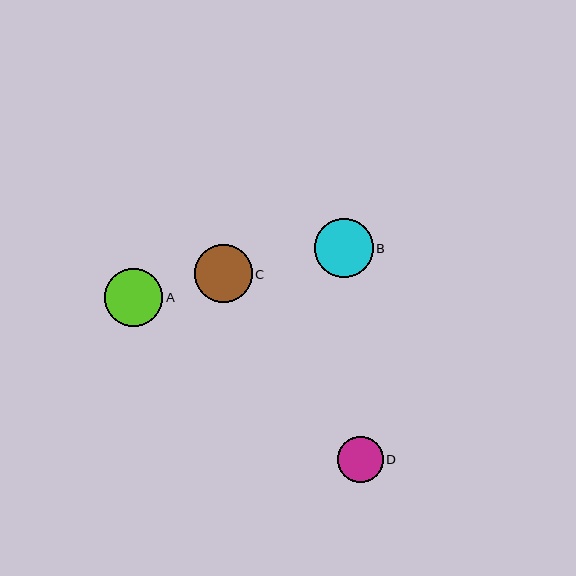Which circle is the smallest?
Circle D is the smallest with a size of approximately 46 pixels.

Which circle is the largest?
Circle B is the largest with a size of approximately 59 pixels.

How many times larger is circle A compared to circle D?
Circle A is approximately 1.3 times the size of circle D.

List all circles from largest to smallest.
From largest to smallest: B, A, C, D.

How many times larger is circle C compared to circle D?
Circle C is approximately 1.3 times the size of circle D.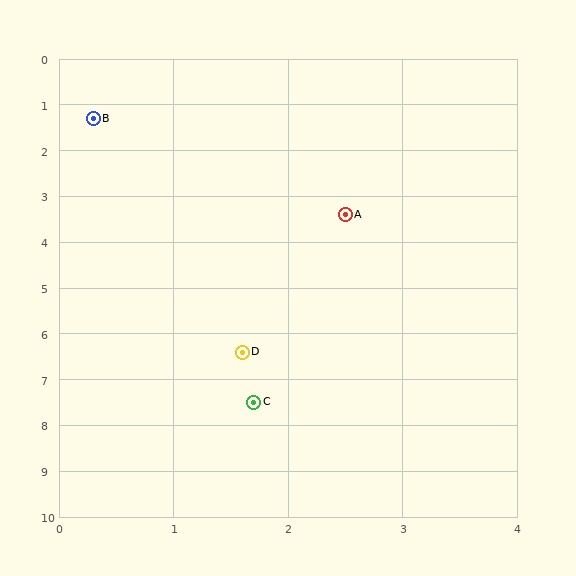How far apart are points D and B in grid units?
Points D and B are about 5.3 grid units apart.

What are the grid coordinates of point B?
Point B is at approximately (0.3, 1.3).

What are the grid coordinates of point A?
Point A is at approximately (2.5, 3.4).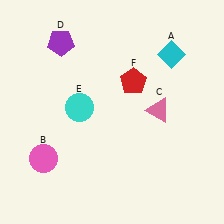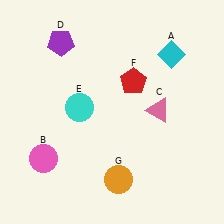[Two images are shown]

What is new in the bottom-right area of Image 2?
An orange circle (G) was added in the bottom-right area of Image 2.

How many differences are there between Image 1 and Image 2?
There is 1 difference between the two images.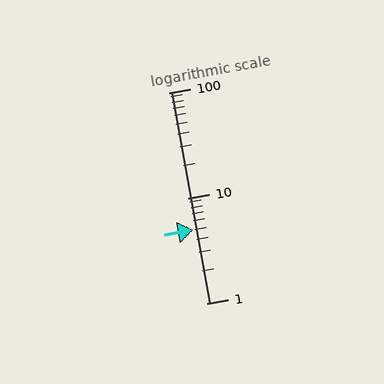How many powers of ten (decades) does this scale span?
The scale spans 2 decades, from 1 to 100.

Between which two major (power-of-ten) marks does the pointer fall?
The pointer is between 1 and 10.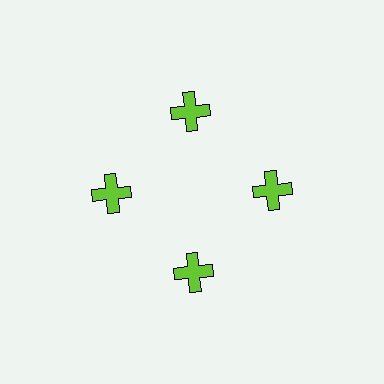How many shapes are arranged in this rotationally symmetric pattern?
There are 4 shapes, arranged in 4 groups of 1.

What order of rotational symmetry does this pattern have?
This pattern has 4-fold rotational symmetry.